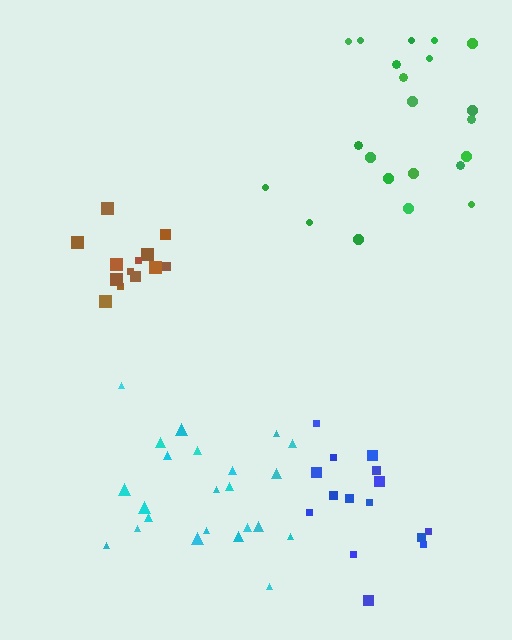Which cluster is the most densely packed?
Brown.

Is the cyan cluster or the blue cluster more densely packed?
Cyan.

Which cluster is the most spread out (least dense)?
Green.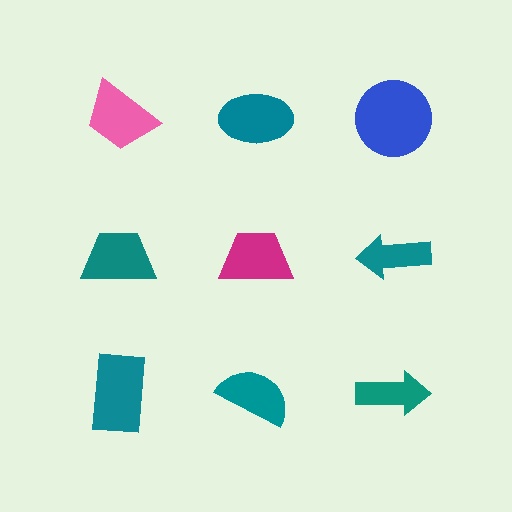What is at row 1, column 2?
A teal ellipse.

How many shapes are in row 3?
3 shapes.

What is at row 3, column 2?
A teal semicircle.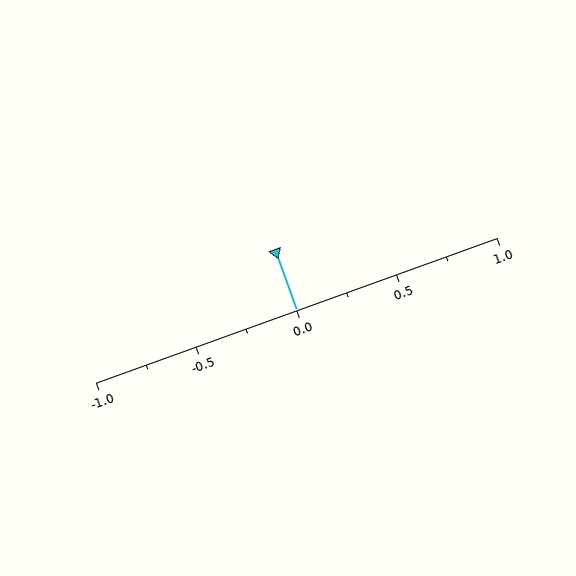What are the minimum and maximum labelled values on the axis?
The axis runs from -1.0 to 1.0.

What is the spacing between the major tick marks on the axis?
The major ticks are spaced 0.5 apart.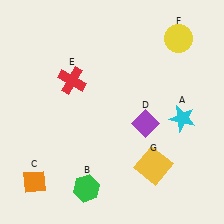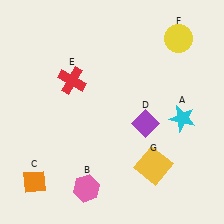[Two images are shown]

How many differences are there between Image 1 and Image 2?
There is 1 difference between the two images.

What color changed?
The hexagon (B) changed from green in Image 1 to pink in Image 2.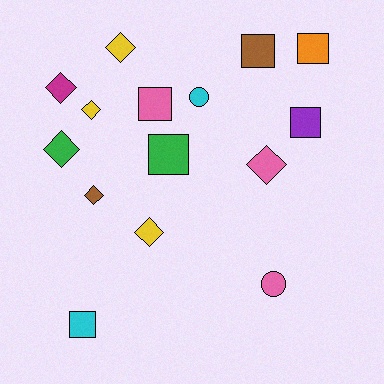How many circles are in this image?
There are 2 circles.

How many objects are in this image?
There are 15 objects.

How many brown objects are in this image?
There are 2 brown objects.